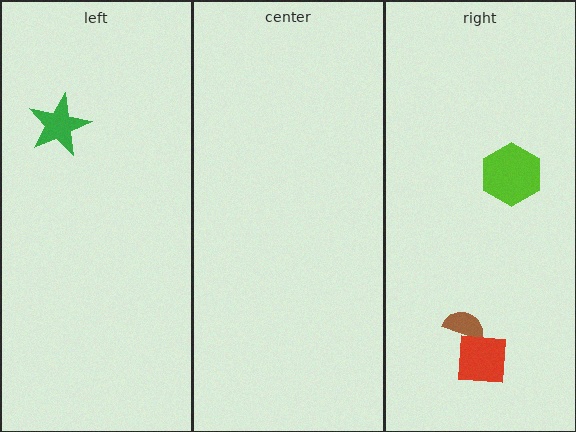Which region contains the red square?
The right region.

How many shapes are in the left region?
1.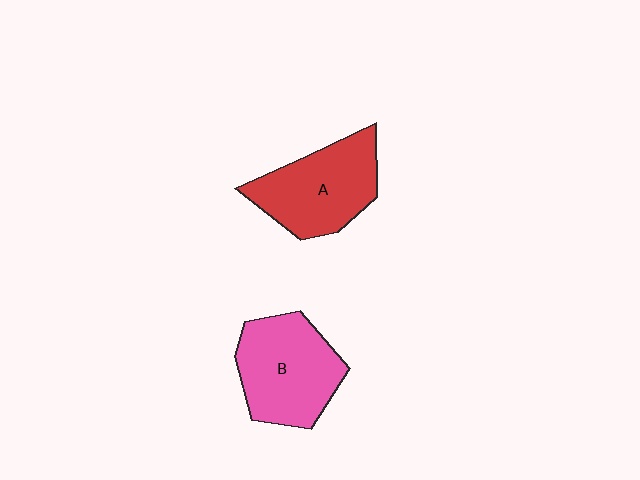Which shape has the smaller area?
Shape A (red).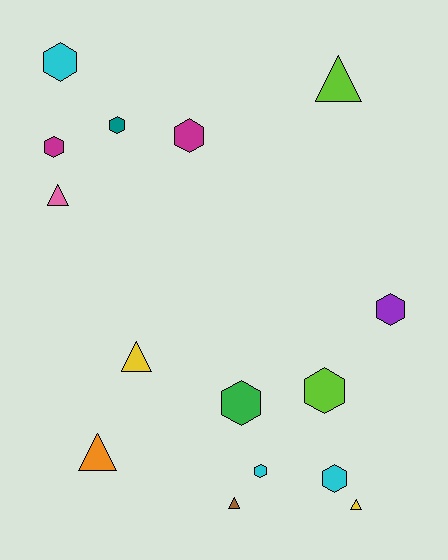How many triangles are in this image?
There are 6 triangles.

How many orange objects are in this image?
There is 1 orange object.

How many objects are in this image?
There are 15 objects.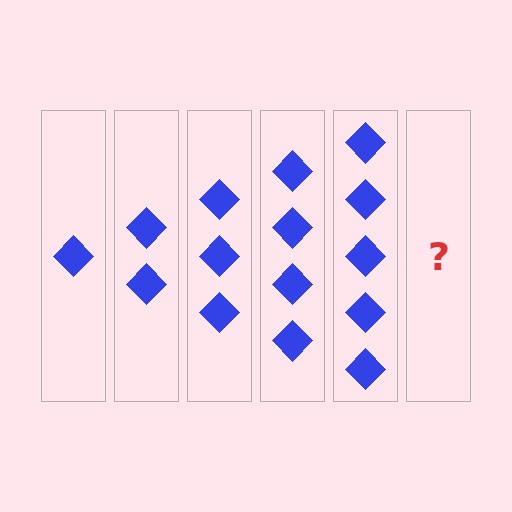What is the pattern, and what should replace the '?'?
The pattern is that each step adds one more diamond. The '?' should be 6 diamonds.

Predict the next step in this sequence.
The next step is 6 diamonds.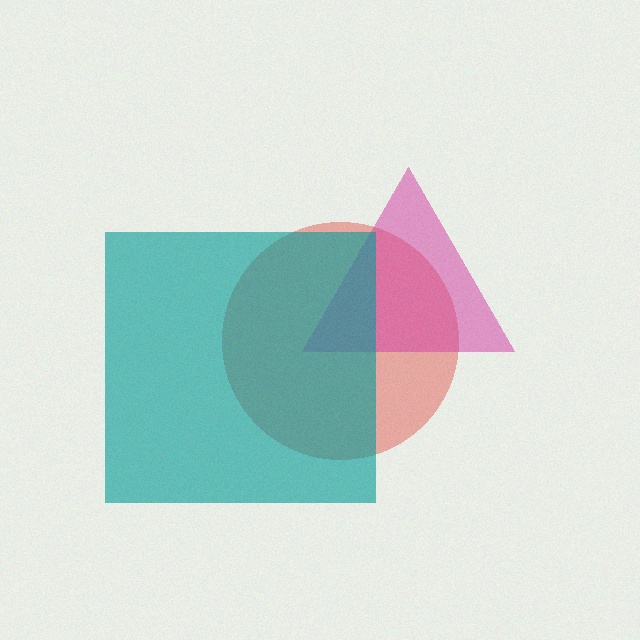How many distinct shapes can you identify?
There are 3 distinct shapes: a red circle, a magenta triangle, a teal square.